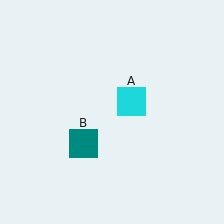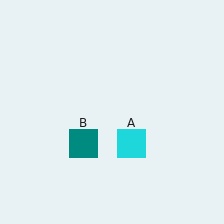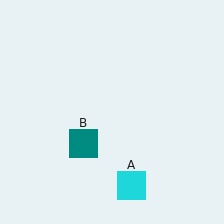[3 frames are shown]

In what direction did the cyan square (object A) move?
The cyan square (object A) moved down.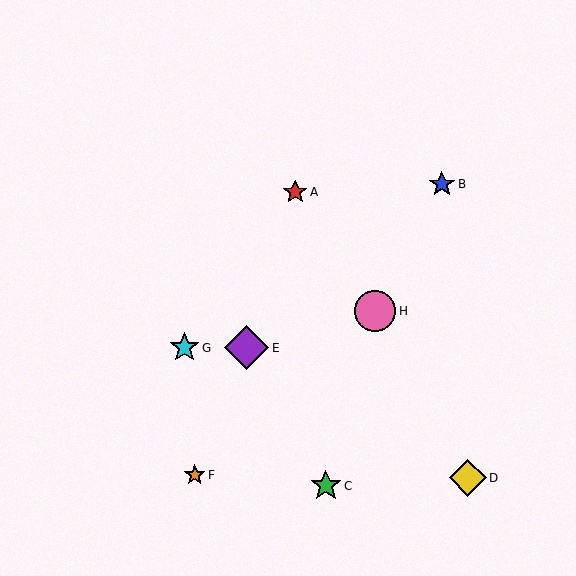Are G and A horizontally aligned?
No, G is at y≈348 and A is at y≈192.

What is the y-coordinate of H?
Object H is at y≈311.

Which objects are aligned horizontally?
Objects E, G are aligned horizontally.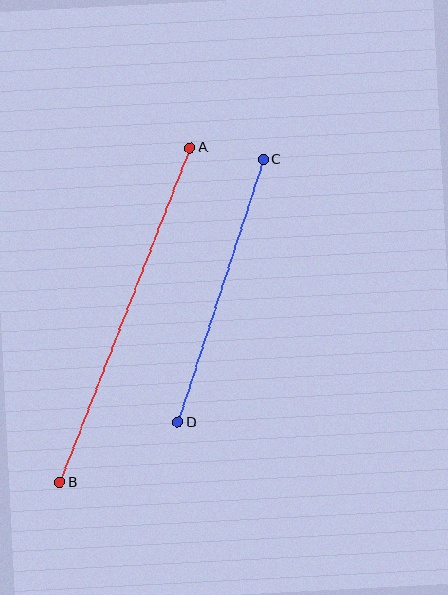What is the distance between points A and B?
The distance is approximately 359 pixels.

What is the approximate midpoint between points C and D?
The midpoint is at approximately (221, 291) pixels.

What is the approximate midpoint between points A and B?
The midpoint is at approximately (125, 315) pixels.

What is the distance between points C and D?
The distance is approximately 276 pixels.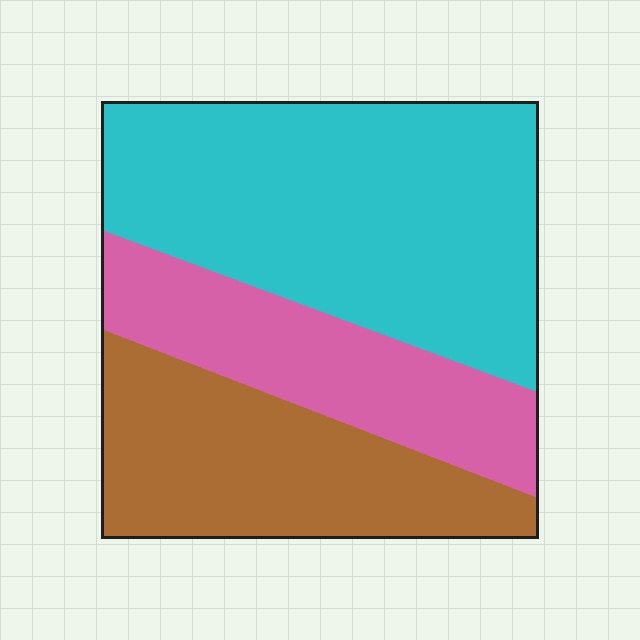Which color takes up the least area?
Pink, at roughly 25%.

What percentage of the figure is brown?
Brown takes up about one quarter (1/4) of the figure.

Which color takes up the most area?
Cyan, at roughly 50%.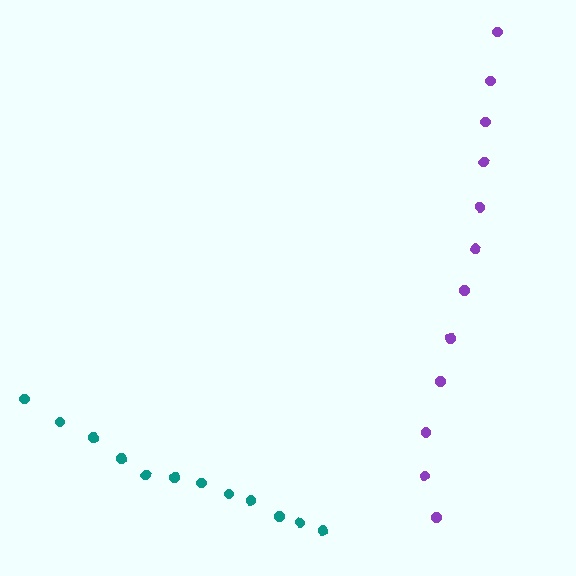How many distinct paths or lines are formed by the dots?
There are 2 distinct paths.